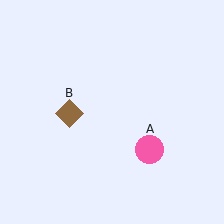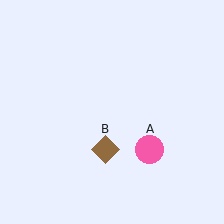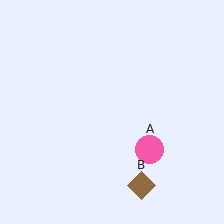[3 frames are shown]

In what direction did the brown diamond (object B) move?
The brown diamond (object B) moved down and to the right.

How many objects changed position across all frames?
1 object changed position: brown diamond (object B).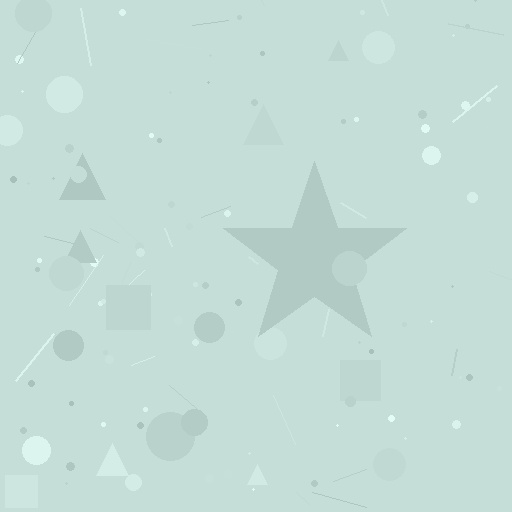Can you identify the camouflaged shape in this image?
The camouflaged shape is a star.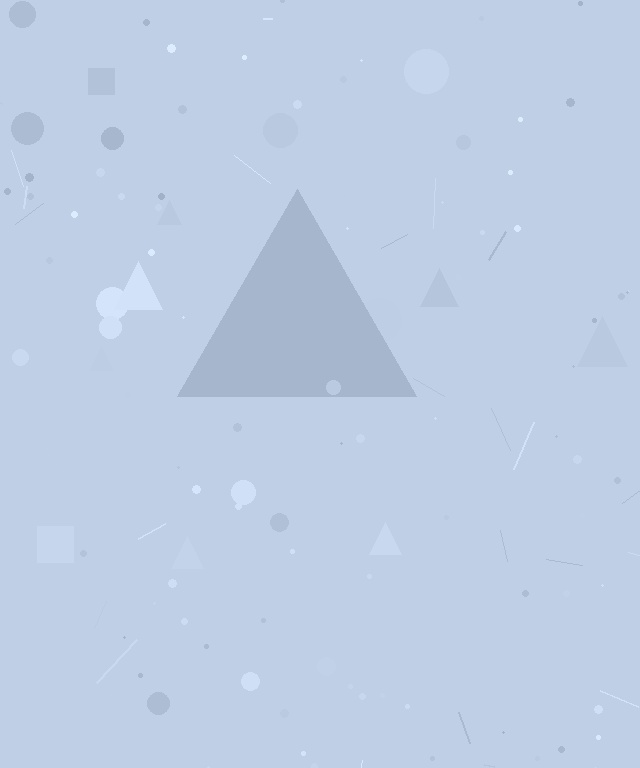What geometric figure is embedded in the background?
A triangle is embedded in the background.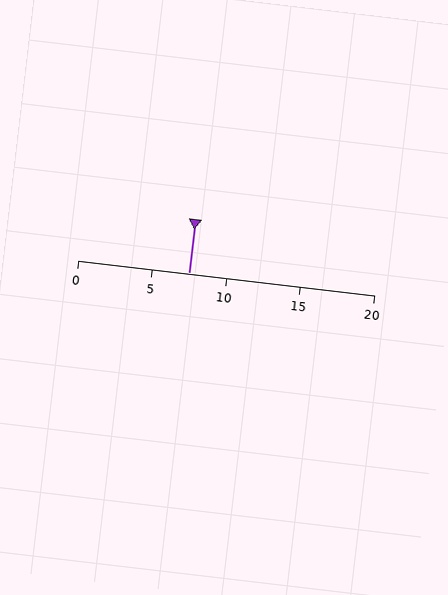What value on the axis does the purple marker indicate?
The marker indicates approximately 7.5.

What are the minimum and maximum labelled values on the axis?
The axis runs from 0 to 20.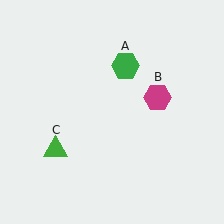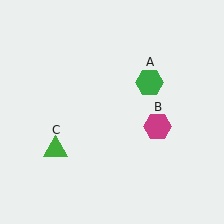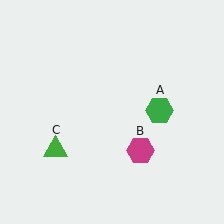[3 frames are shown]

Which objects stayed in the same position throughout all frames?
Green triangle (object C) remained stationary.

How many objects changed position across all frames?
2 objects changed position: green hexagon (object A), magenta hexagon (object B).